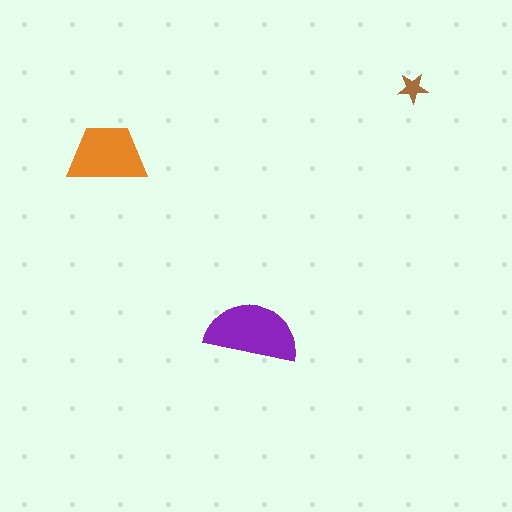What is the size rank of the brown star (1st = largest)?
3rd.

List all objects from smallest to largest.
The brown star, the orange trapezoid, the purple semicircle.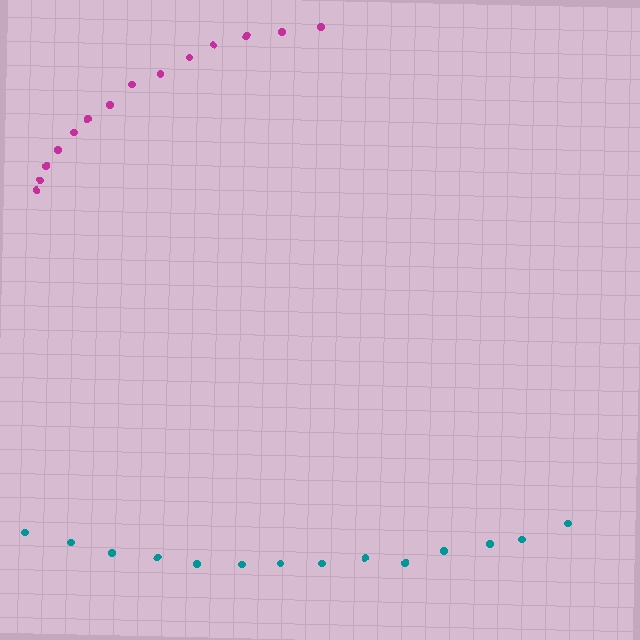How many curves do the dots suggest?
There are 2 distinct paths.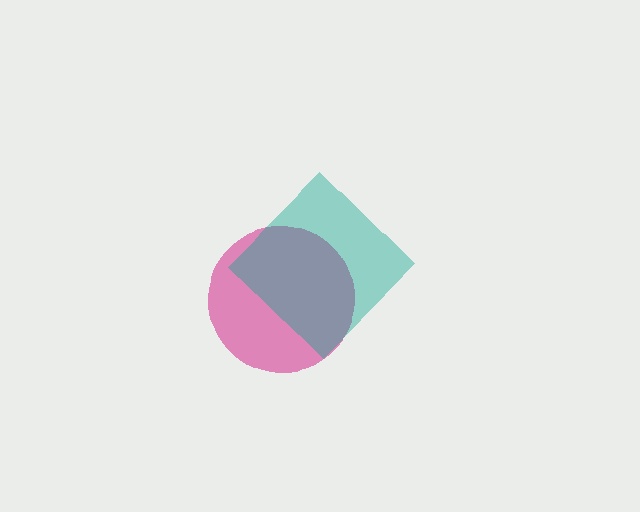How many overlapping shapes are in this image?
There are 2 overlapping shapes in the image.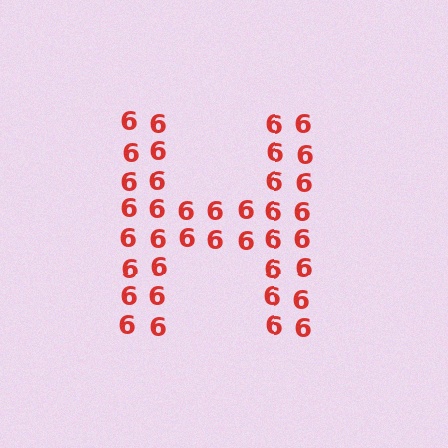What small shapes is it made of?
It is made of small digit 6's.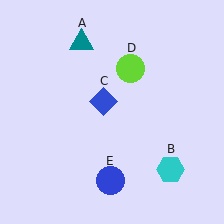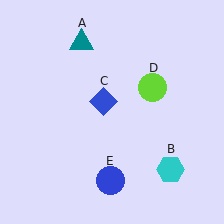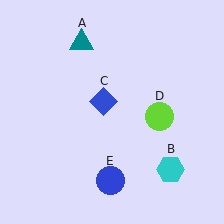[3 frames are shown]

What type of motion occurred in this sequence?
The lime circle (object D) rotated clockwise around the center of the scene.